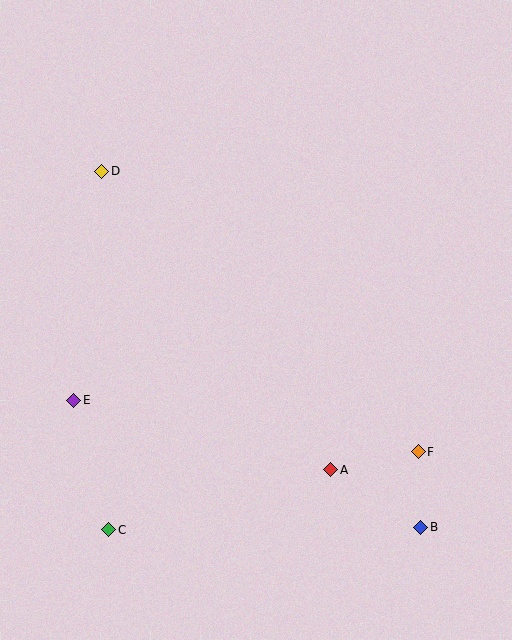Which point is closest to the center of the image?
Point A at (331, 470) is closest to the center.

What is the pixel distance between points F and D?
The distance between F and D is 423 pixels.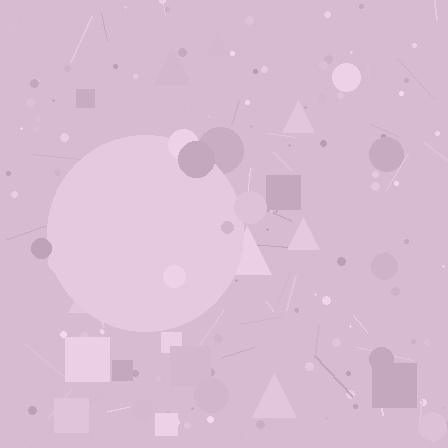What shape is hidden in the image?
A circle is hidden in the image.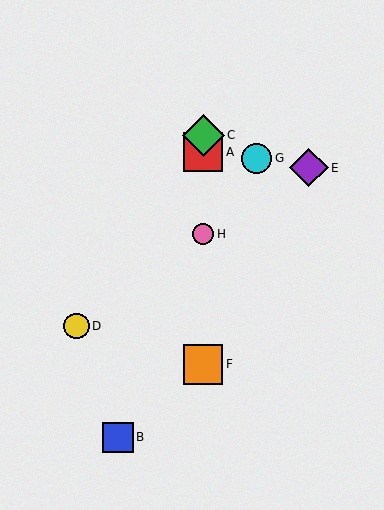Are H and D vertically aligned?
No, H is at x≈203 and D is at x≈76.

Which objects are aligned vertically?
Objects A, C, F, H are aligned vertically.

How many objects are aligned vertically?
4 objects (A, C, F, H) are aligned vertically.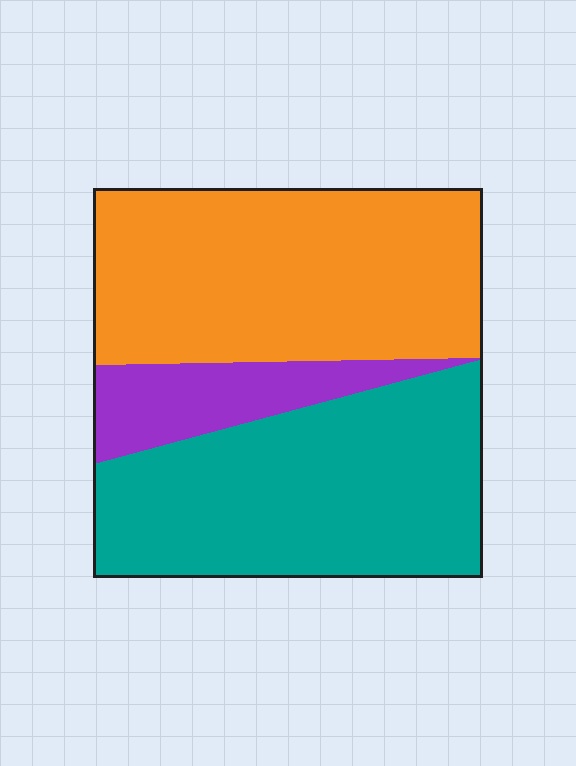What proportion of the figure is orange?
Orange covers about 45% of the figure.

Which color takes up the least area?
Purple, at roughly 15%.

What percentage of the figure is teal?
Teal takes up about two fifths (2/5) of the figure.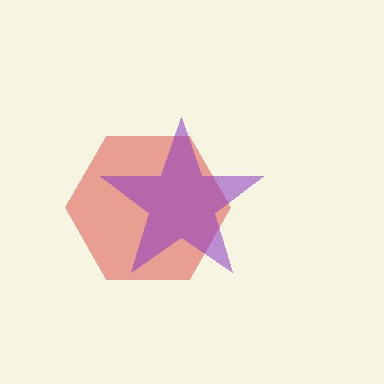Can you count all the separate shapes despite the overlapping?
Yes, there are 2 separate shapes.